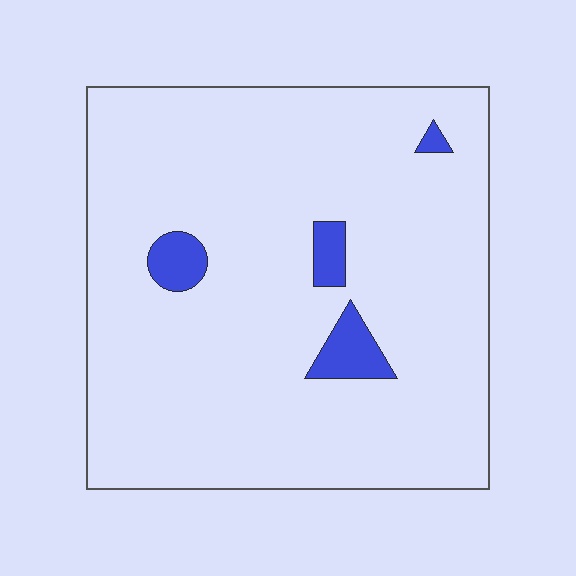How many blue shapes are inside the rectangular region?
4.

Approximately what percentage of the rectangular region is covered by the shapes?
Approximately 5%.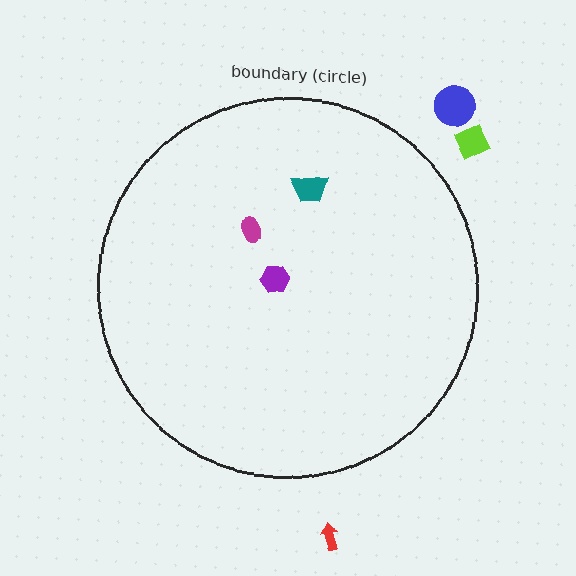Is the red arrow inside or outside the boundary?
Outside.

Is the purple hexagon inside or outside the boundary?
Inside.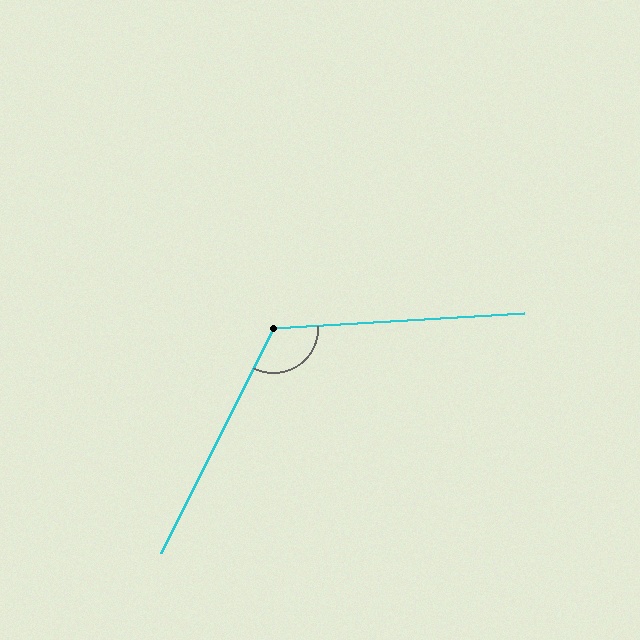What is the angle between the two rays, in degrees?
Approximately 120 degrees.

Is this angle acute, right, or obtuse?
It is obtuse.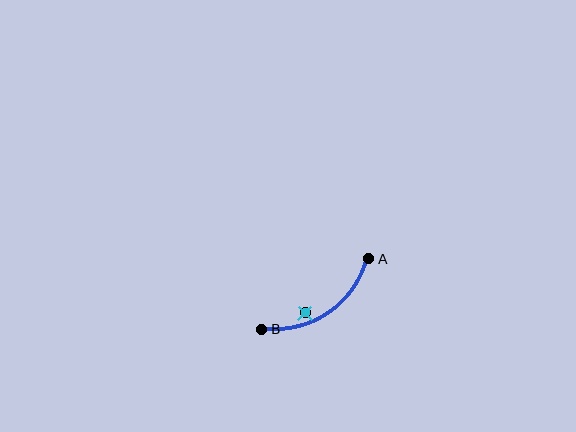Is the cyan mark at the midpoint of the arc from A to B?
No — the cyan mark does not lie on the arc at all. It sits slightly inside the curve.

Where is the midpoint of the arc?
The arc midpoint is the point on the curve farthest from the straight line joining A and B. It sits below that line.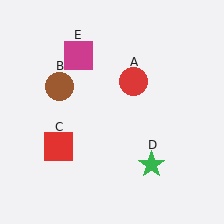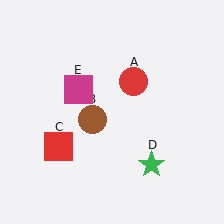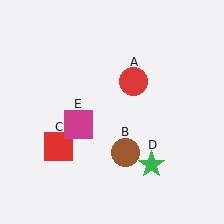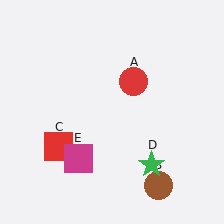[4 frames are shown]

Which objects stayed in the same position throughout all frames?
Red circle (object A) and red square (object C) and green star (object D) remained stationary.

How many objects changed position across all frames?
2 objects changed position: brown circle (object B), magenta square (object E).